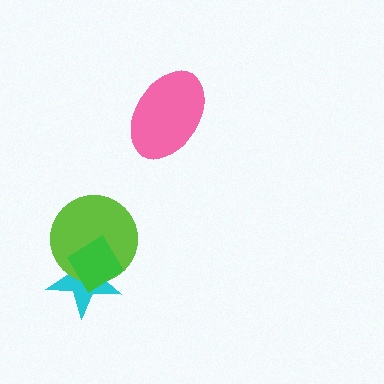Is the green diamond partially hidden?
No, no other shape covers it.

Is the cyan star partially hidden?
Yes, it is partially covered by another shape.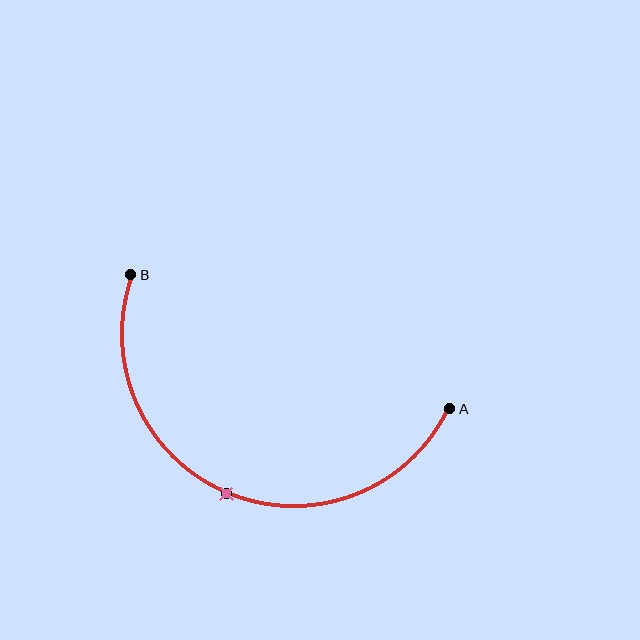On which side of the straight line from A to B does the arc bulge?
The arc bulges below the straight line connecting A and B.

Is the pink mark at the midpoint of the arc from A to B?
Yes. The pink mark lies on the arc at equal arc-length from both A and B — it is the arc midpoint.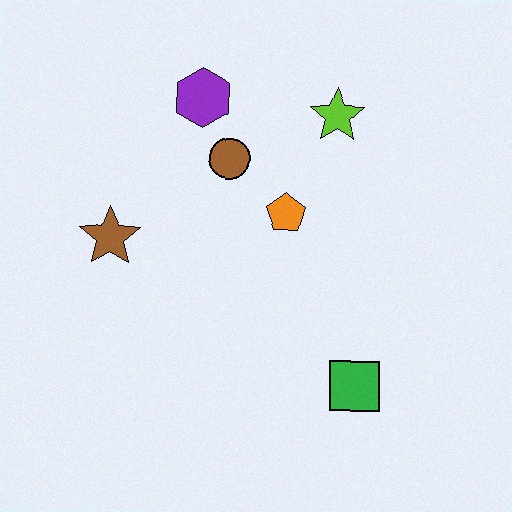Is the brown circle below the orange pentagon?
No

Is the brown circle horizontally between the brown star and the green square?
Yes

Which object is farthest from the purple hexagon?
The green square is farthest from the purple hexagon.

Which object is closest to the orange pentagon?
The brown circle is closest to the orange pentagon.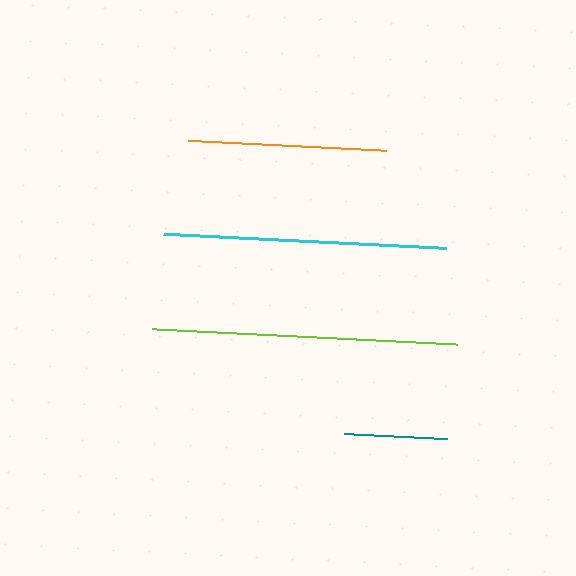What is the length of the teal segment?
The teal segment is approximately 103 pixels long.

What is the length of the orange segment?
The orange segment is approximately 198 pixels long.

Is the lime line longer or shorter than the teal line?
The lime line is longer than the teal line.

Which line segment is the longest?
The lime line is the longest at approximately 306 pixels.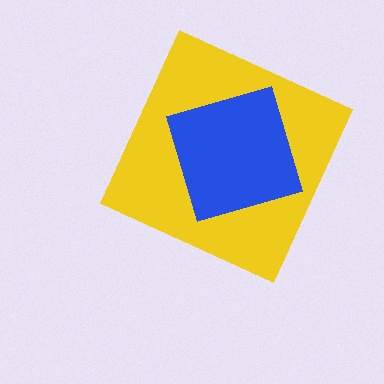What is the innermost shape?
The blue square.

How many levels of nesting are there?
2.